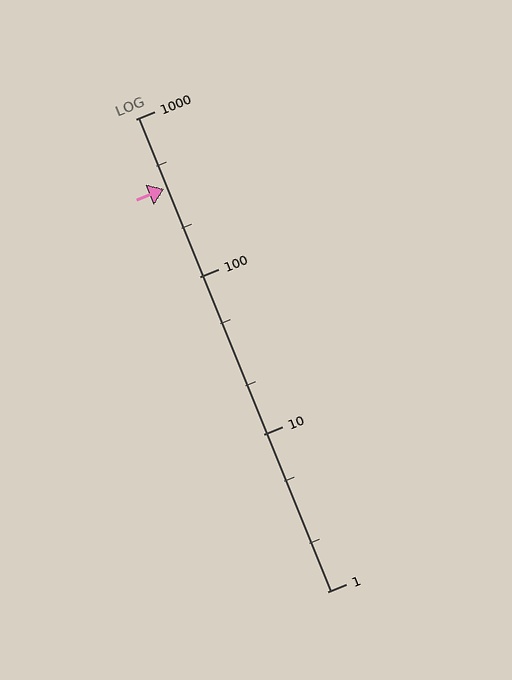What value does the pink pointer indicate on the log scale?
The pointer indicates approximately 360.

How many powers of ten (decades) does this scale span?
The scale spans 3 decades, from 1 to 1000.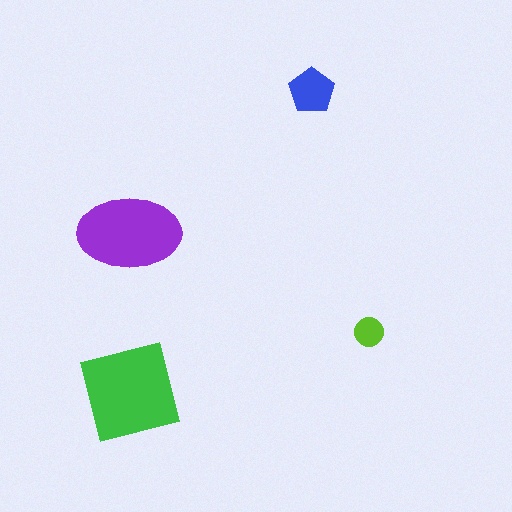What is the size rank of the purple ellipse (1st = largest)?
2nd.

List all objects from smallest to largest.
The lime circle, the blue pentagon, the purple ellipse, the green square.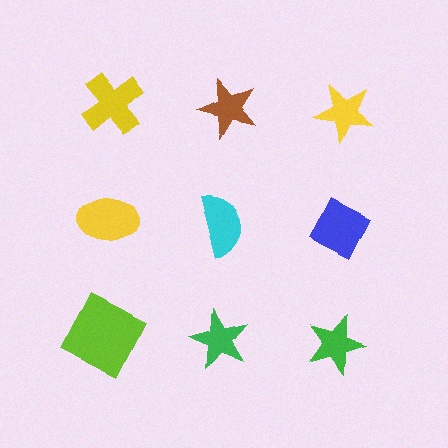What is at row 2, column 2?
A cyan semicircle.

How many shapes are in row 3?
3 shapes.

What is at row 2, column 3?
A blue diamond.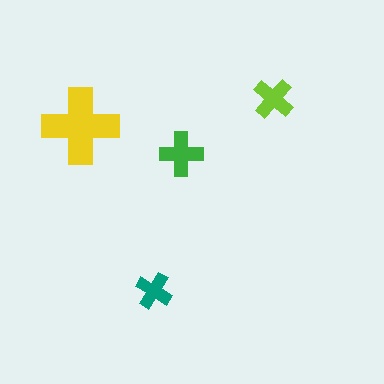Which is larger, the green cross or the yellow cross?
The yellow one.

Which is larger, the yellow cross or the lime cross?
The yellow one.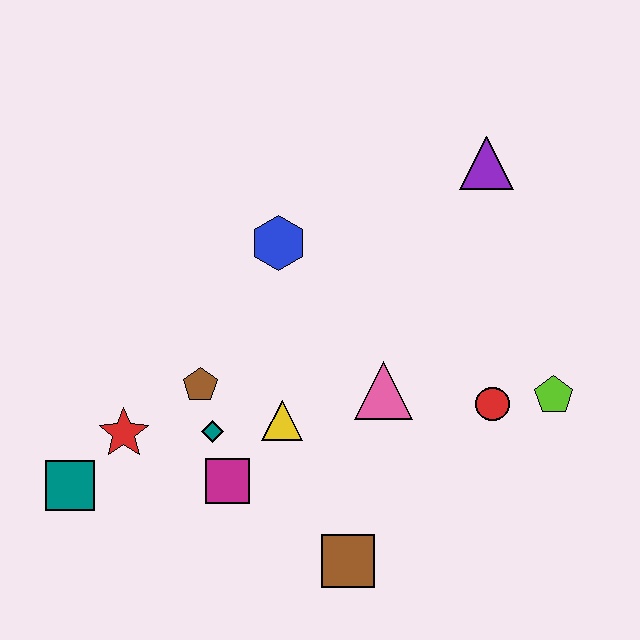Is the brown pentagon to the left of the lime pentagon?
Yes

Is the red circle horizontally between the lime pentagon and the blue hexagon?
Yes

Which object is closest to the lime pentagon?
The red circle is closest to the lime pentagon.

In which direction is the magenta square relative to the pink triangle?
The magenta square is to the left of the pink triangle.